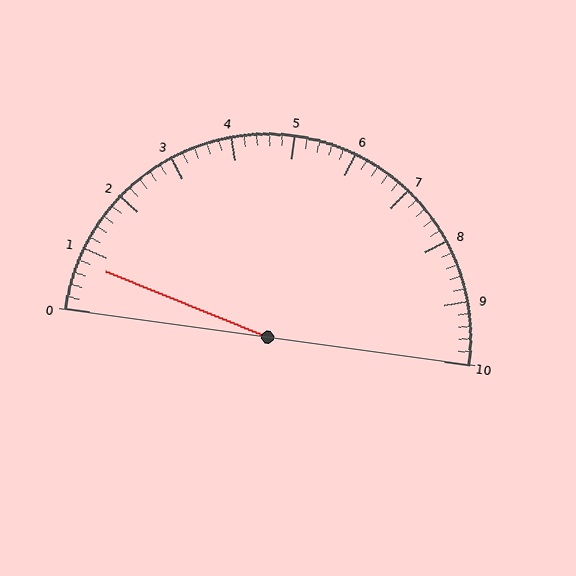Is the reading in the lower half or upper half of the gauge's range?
The reading is in the lower half of the range (0 to 10).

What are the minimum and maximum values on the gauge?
The gauge ranges from 0 to 10.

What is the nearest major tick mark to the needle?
The nearest major tick mark is 1.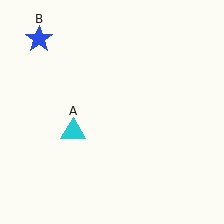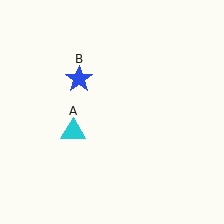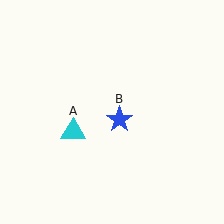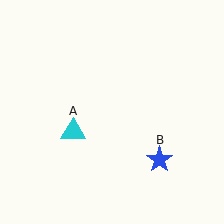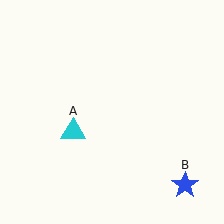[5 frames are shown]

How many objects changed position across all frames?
1 object changed position: blue star (object B).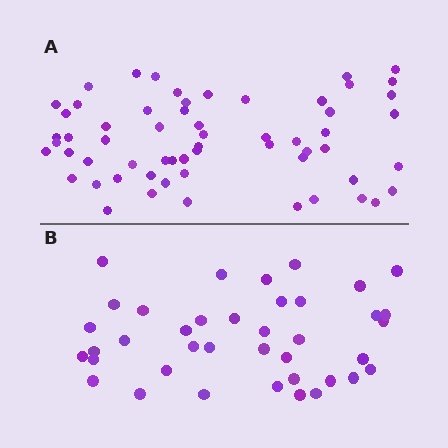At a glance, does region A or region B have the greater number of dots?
Region A (the top region) has more dots.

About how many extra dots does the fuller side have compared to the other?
Region A has approximately 20 more dots than region B.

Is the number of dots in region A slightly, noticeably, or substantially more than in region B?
Region A has substantially more. The ratio is roughly 1.5 to 1.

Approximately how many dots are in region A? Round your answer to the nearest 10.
About 60 dots.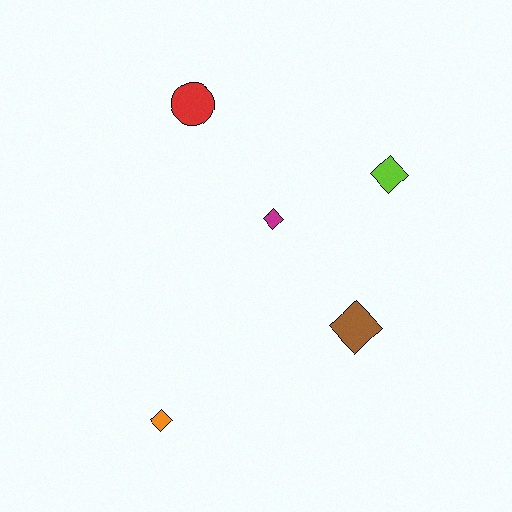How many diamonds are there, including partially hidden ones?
There are 4 diamonds.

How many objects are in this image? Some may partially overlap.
There are 5 objects.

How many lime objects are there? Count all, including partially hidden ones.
There is 1 lime object.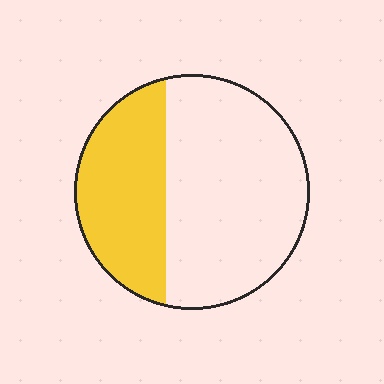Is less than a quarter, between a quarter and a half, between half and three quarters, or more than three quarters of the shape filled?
Between a quarter and a half.